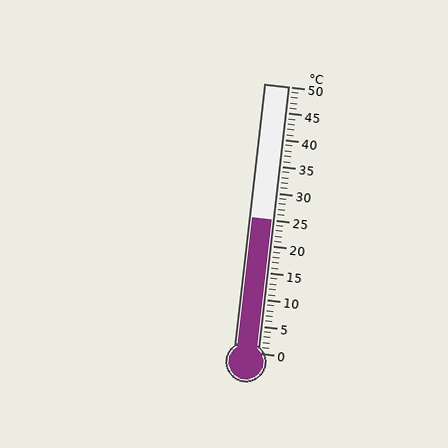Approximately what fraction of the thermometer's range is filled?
The thermometer is filled to approximately 50% of its range.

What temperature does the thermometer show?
The thermometer shows approximately 25°C.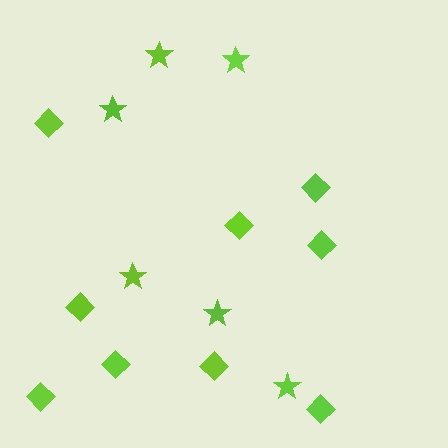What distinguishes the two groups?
There are 2 groups: one group of stars (6) and one group of diamonds (9).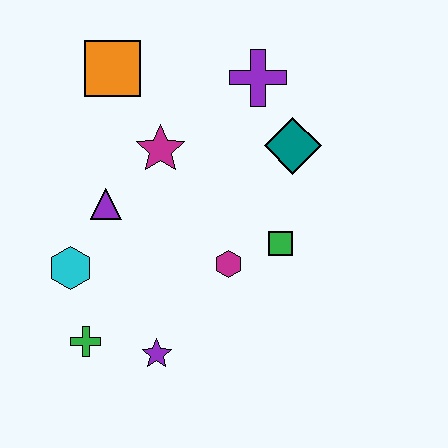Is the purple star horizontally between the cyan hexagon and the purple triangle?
No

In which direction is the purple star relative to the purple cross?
The purple star is below the purple cross.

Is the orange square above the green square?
Yes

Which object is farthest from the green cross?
The purple cross is farthest from the green cross.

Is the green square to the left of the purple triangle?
No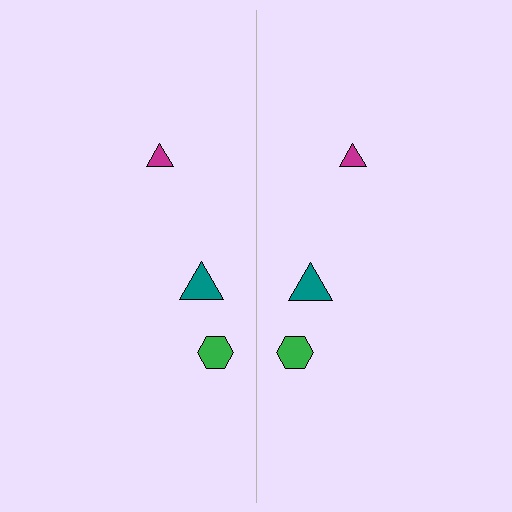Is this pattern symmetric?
Yes, this pattern has bilateral (reflection) symmetry.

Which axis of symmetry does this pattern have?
The pattern has a vertical axis of symmetry running through the center of the image.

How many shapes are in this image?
There are 6 shapes in this image.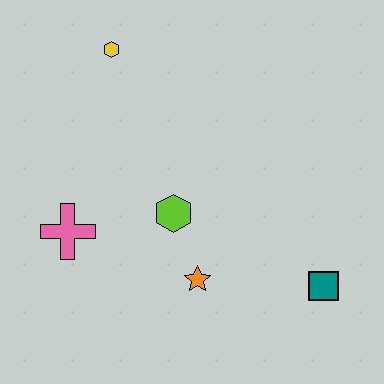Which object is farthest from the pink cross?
The teal square is farthest from the pink cross.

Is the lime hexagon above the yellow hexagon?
No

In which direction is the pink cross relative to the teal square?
The pink cross is to the left of the teal square.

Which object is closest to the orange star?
The lime hexagon is closest to the orange star.